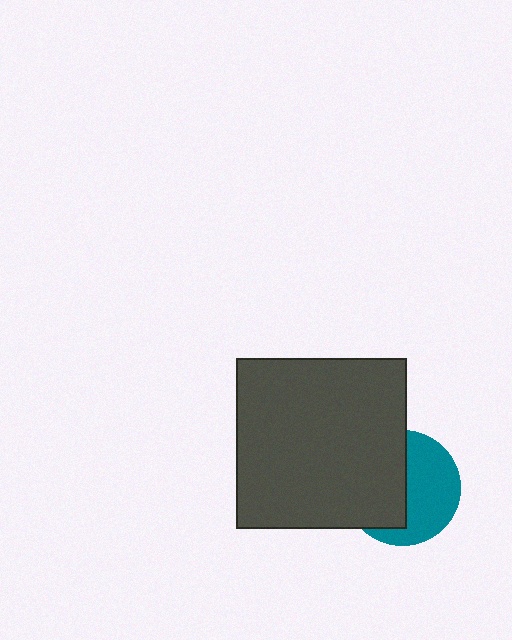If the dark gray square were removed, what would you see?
You would see the complete teal circle.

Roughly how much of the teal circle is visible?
About half of it is visible (roughly 50%).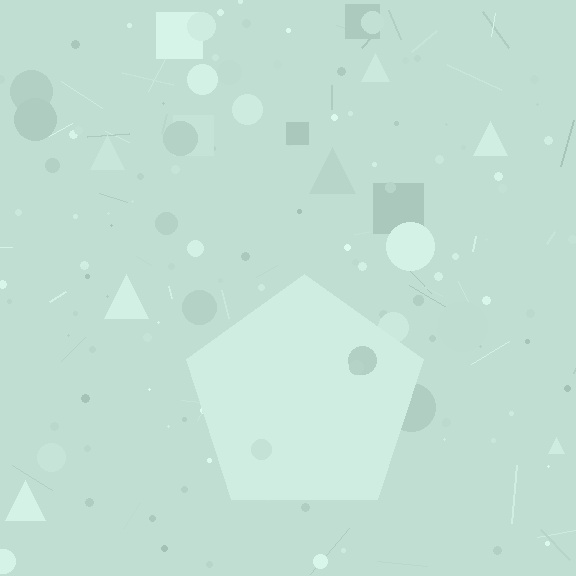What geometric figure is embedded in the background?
A pentagon is embedded in the background.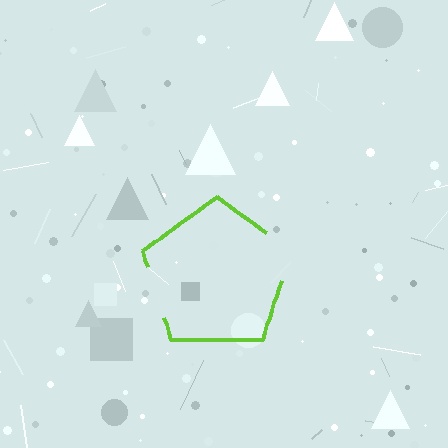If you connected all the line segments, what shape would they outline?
They would outline a pentagon.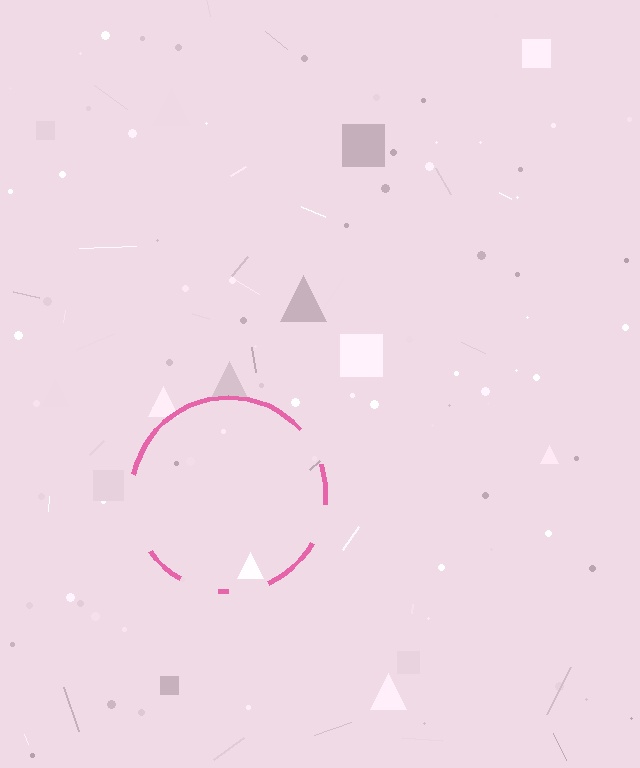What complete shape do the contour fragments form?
The contour fragments form a circle.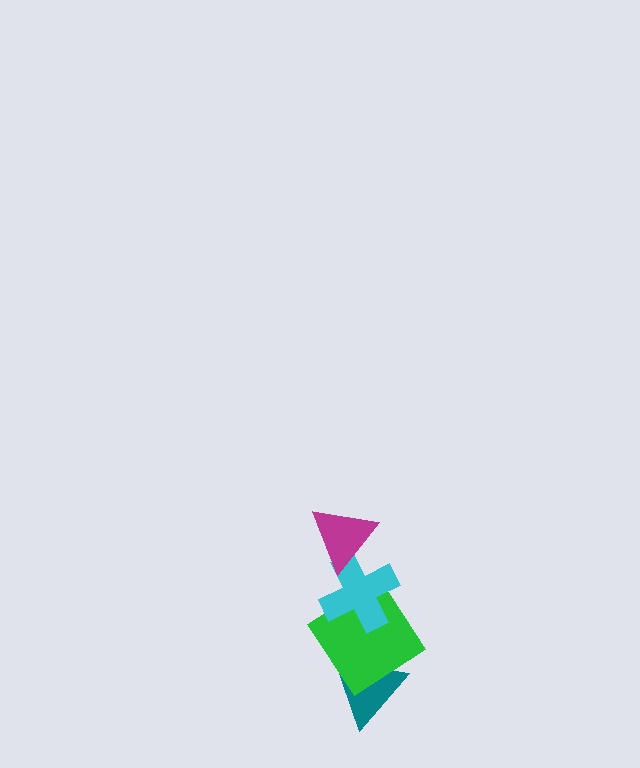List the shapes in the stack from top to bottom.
From top to bottom: the magenta triangle, the cyan cross, the green diamond, the teal triangle.